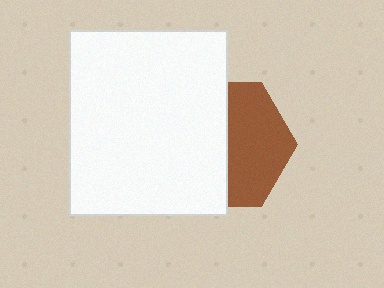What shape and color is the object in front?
The object in front is a white rectangle.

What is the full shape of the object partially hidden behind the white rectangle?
The partially hidden object is a brown hexagon.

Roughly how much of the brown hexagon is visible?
About half of it is visible (roughly 49%).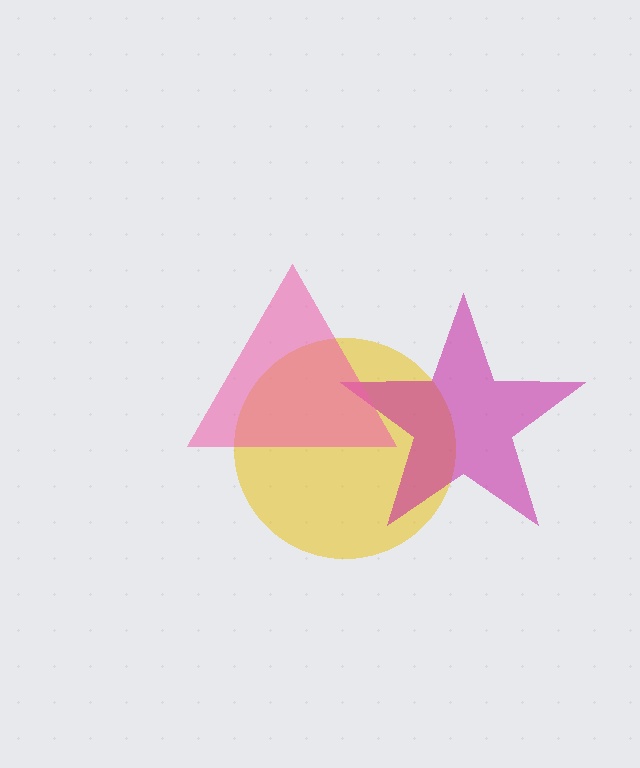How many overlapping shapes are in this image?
There are 3 overlapping shapes in the image.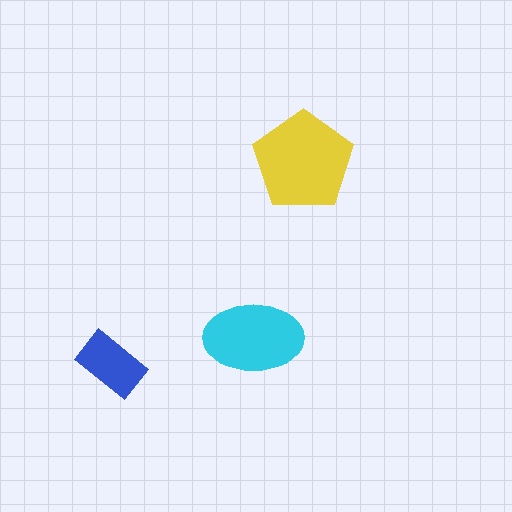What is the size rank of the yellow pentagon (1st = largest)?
1st.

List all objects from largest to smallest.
The yellow pentagon, the cyan ellipse, the blue rectangle.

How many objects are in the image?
There are 3 objects in the image.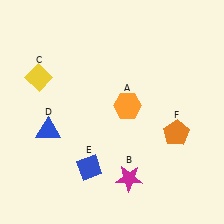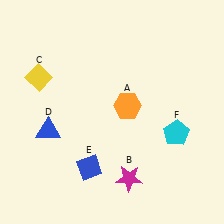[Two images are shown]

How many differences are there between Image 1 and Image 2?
There is 1 difference between the two images.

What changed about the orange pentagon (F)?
In Image 1, F is orange. In Image 2, it changed to cyan.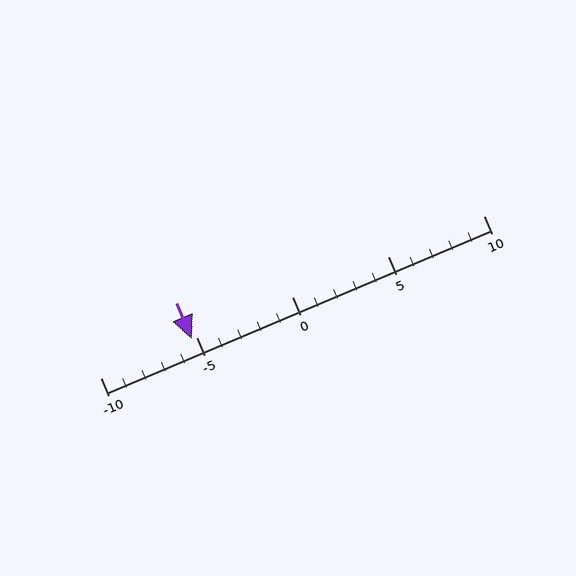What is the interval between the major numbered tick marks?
The major tick marks are spaced 5 units apart.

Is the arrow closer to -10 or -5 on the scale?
The arrow is closer to -5.